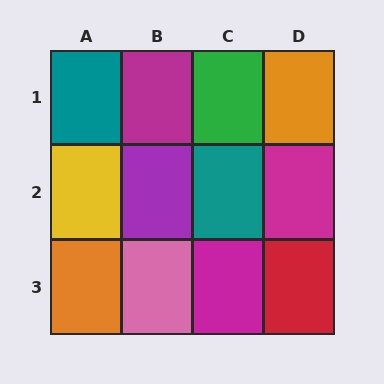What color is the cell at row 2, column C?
Teal.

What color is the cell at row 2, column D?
Magenta.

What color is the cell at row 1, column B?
Magenta.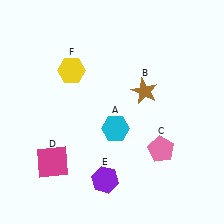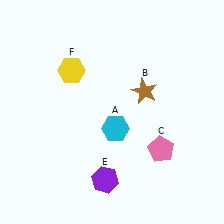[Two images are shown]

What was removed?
The magenta square (D) was removed in Image 2.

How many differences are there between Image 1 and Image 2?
There is 1 difference between the two images.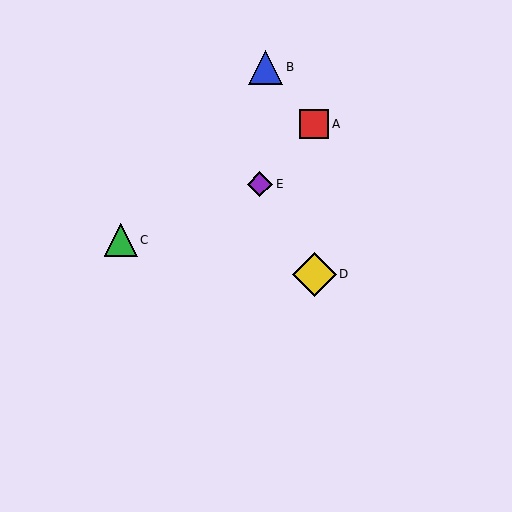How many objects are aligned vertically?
2 objects (A, D) are aligned vertically.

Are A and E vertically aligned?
No, A is at x≈314 and E is at x≈260.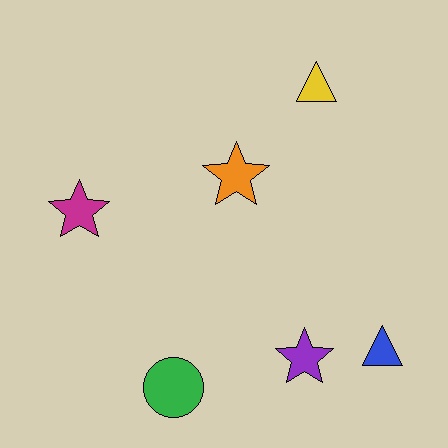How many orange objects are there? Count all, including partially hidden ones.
There is 1 orange object.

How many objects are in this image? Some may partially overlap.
There are 6 objects.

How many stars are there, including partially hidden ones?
There are 3 stars.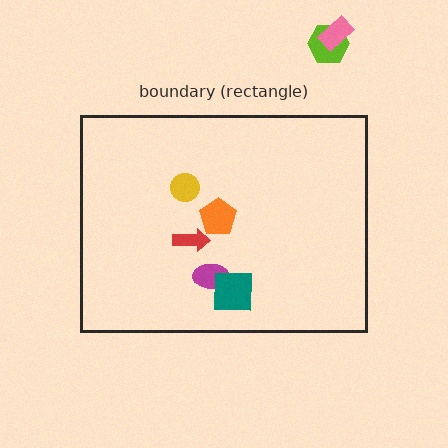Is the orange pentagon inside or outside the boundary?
Inside.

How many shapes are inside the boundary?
5 inside, 2 outside.